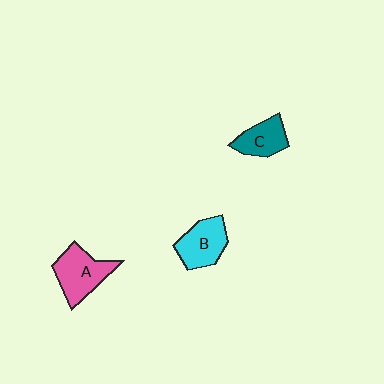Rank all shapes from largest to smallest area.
From largest to smallest: A (pink), B (cyan), C (teal).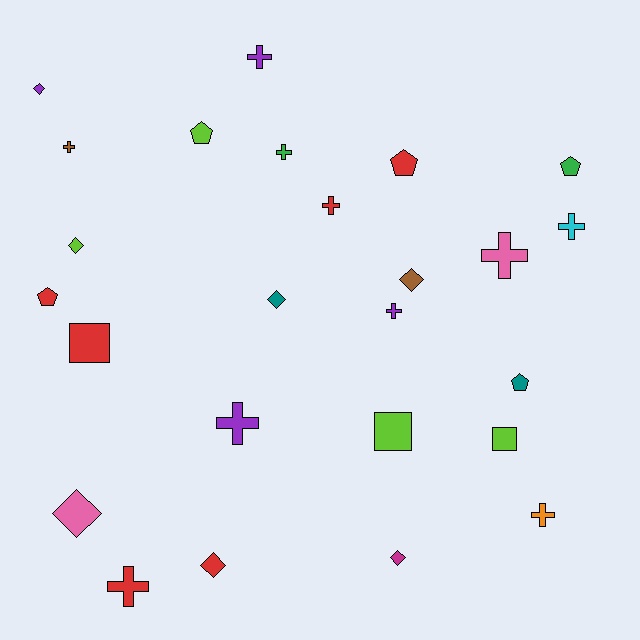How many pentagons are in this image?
There are 5 pentagons.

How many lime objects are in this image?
There are 4 lime objects.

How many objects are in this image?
There are 25 objects.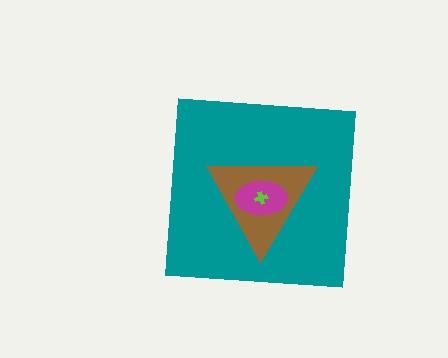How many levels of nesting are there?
4.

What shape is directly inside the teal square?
The brown triangle.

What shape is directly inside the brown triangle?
The magenta ellipse.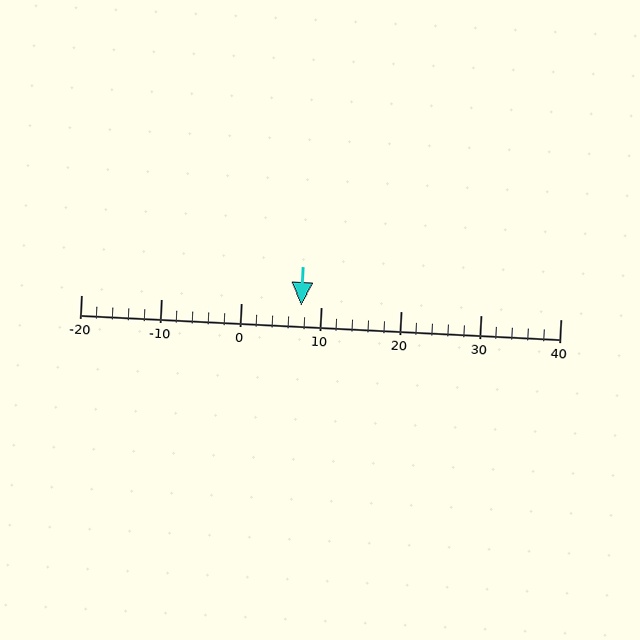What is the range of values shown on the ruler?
The ruler shows values from -20 to 40.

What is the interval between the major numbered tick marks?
The major tick marks are spaced 10 units apart.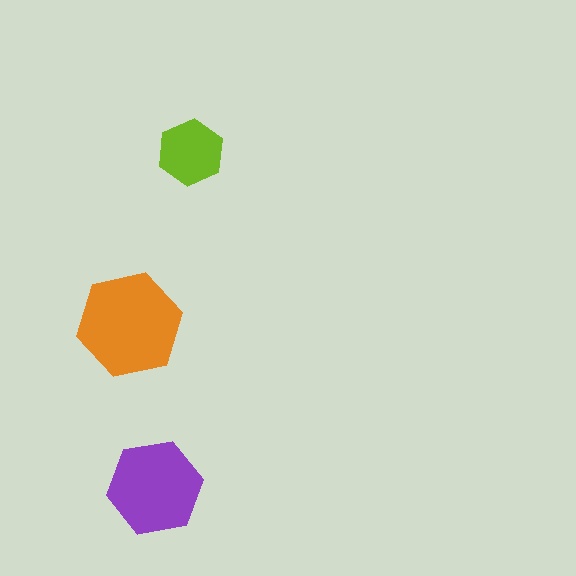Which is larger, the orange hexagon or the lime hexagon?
The orange one.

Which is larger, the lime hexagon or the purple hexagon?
The purple one.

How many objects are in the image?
There are 3 objects in the image.